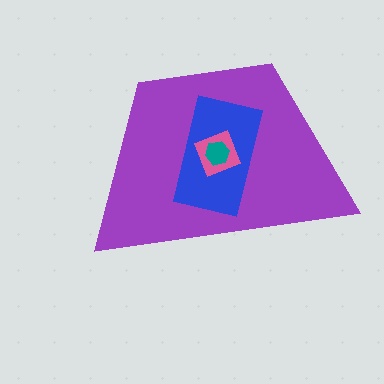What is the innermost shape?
The teal hexagon.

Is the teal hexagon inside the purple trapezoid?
Yes.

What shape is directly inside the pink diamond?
The teal hexagon.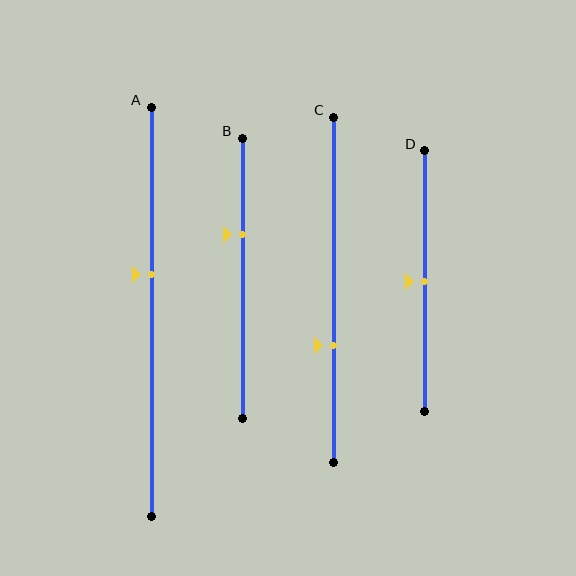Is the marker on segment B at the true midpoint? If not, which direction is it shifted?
No, the marker on segment B is shifted upward by about 16% of the segment length.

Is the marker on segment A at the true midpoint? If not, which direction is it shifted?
No, the marker on segment A is shifted upward by about 9% of the segment length.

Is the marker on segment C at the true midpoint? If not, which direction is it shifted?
No, the marker on segment C is shifted downward by about 16% of the segment length.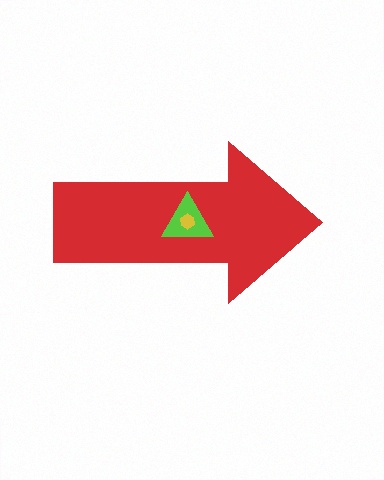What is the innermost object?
The yellow hexagon.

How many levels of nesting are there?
3.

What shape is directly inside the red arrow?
The lime triangle.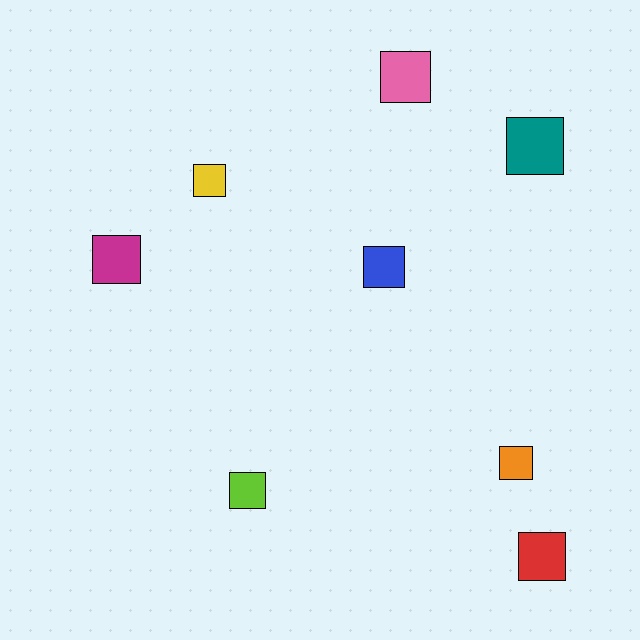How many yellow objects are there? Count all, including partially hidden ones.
There is 1 yellow object.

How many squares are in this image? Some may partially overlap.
There are 8 squares.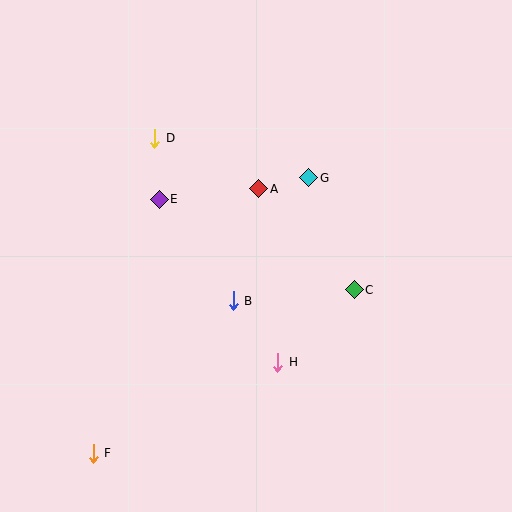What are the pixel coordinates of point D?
Point D is at (155, 138).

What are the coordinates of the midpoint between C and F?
The midpoint between C and F is at (224, 372).